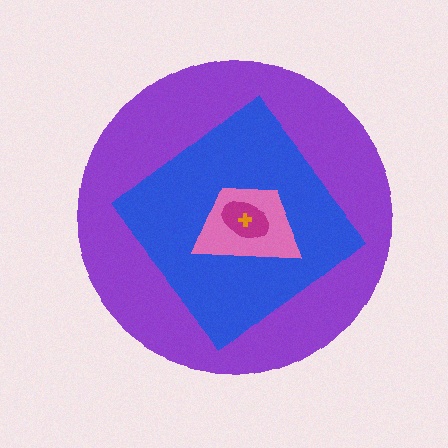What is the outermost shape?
The purple circle.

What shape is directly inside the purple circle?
The blue diamond.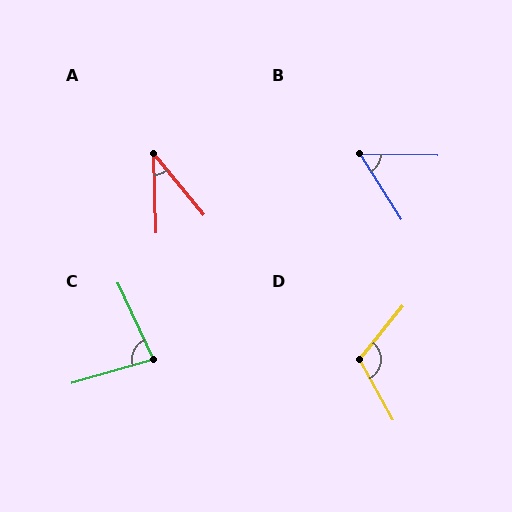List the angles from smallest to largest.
A (38°), B (57°), C (81°), D (112°).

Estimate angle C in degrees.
Approximately 81 degrees.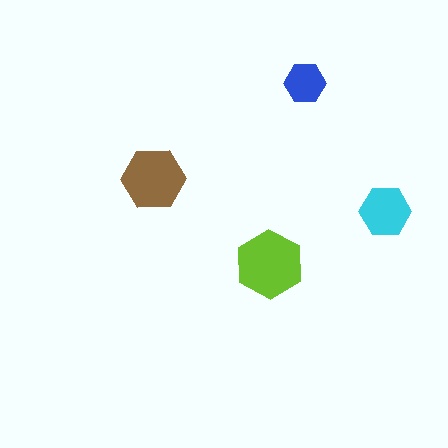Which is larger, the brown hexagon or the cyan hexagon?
The brown one.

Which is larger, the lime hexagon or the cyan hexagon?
The lime one.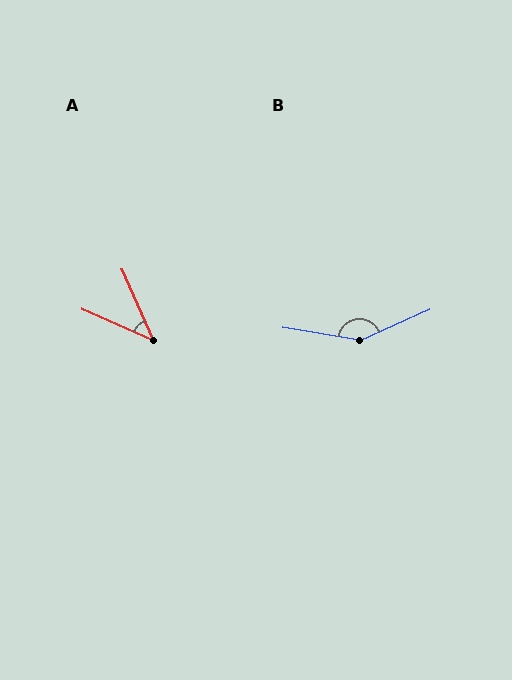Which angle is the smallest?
A, at approximately 42 degrees.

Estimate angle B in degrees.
Approximately 146 degrees.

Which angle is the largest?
B, at approximately 146 degrees.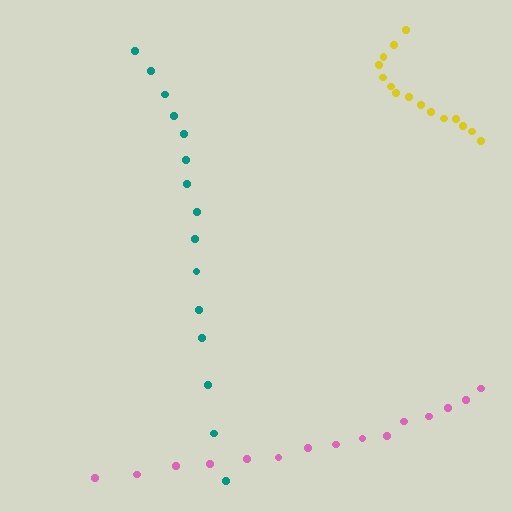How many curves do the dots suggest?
There are 3 distinct paths.